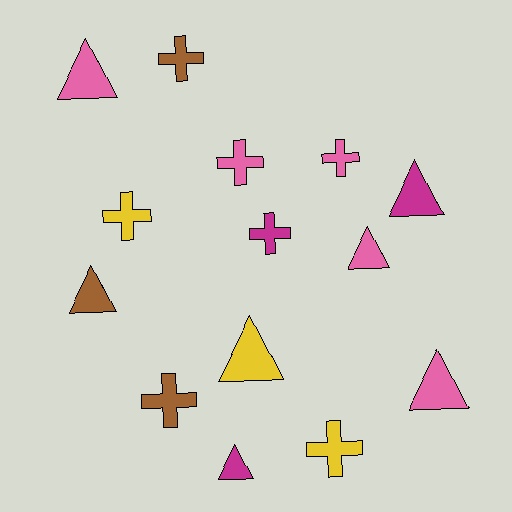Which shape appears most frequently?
Triangle, with 7 objects.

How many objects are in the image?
There are 14 objects.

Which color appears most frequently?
Pink, with 5 objects.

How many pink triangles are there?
There are 3 pink triangles.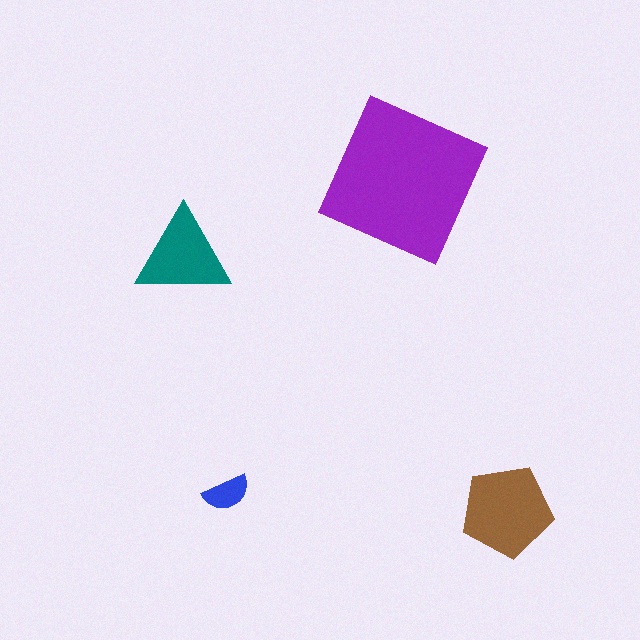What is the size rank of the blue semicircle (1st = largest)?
4th.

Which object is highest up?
The purple square is topmost.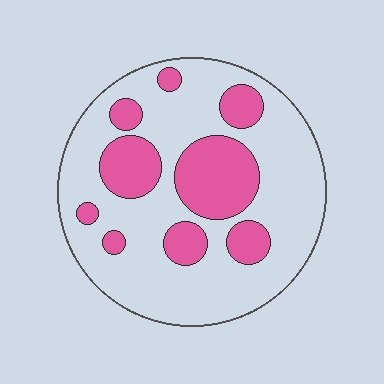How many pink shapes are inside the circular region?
9.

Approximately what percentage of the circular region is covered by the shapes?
Approximately 30%.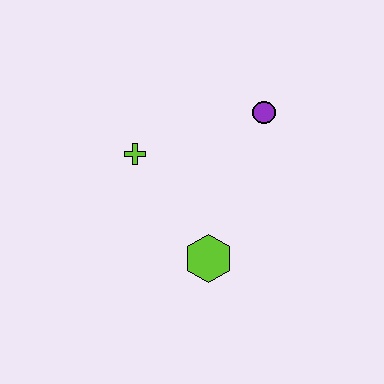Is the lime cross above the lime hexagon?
Yes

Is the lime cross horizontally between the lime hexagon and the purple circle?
No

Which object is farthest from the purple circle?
The lime hexagon is farthest from the purple circle.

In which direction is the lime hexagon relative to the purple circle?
The lime hexagon is below the purple circle.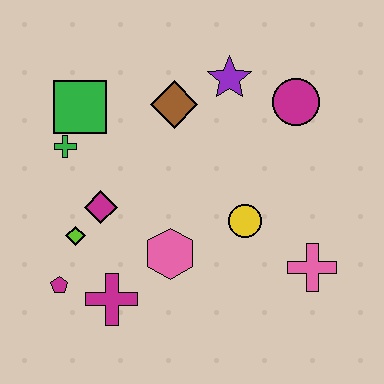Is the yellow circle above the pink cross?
Yes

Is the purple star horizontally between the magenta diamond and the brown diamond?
No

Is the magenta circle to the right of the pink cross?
No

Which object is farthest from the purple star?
The magenta pentagon is farthest from the purple star.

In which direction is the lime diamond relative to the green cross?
The lime diamond is below the green cross.